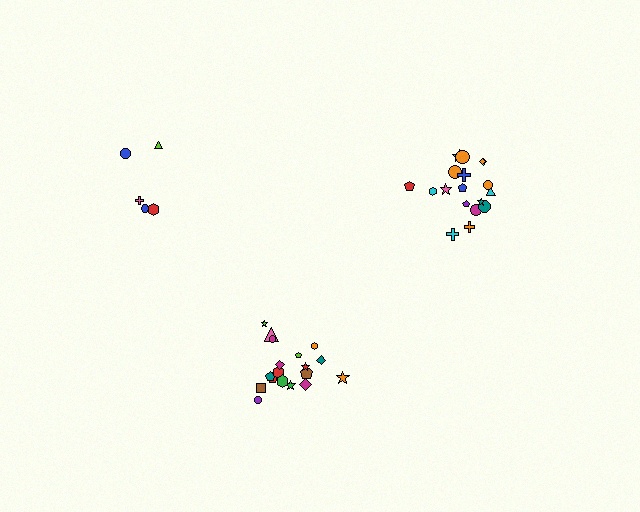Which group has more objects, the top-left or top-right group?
The top-right group.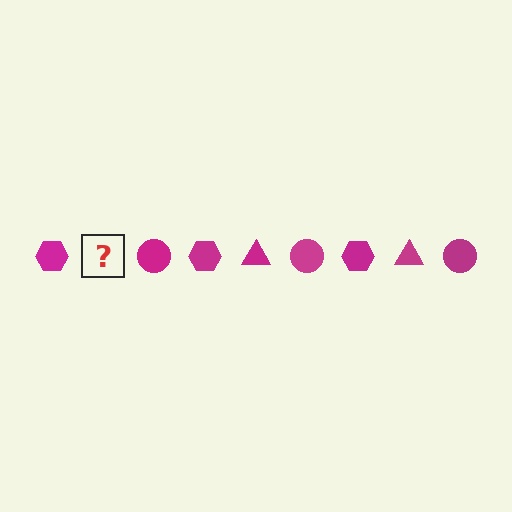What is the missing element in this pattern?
The missing element is a magenta triangle.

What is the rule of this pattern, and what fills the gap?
The rule is that the pattern cycles through hexagon, triangle, circle shapes in magenta. The gap should be filled with a magenta triangle.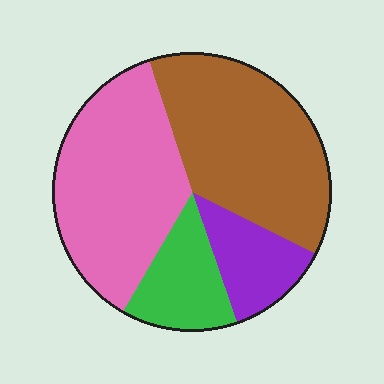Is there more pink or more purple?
Pink.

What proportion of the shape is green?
Green covers roughly 15% of the shape.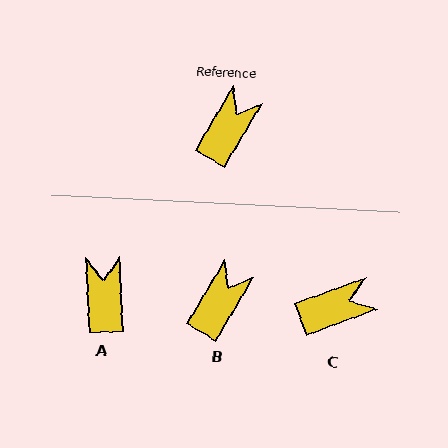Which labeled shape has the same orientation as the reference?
B.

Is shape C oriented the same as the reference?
No, it is off by about 39 degrees.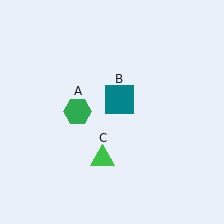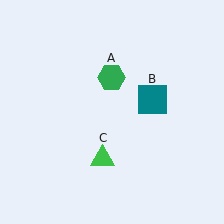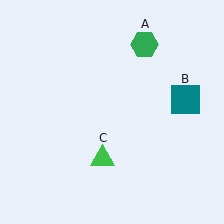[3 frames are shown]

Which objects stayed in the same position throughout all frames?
Green triangle (object C) remained stationary.